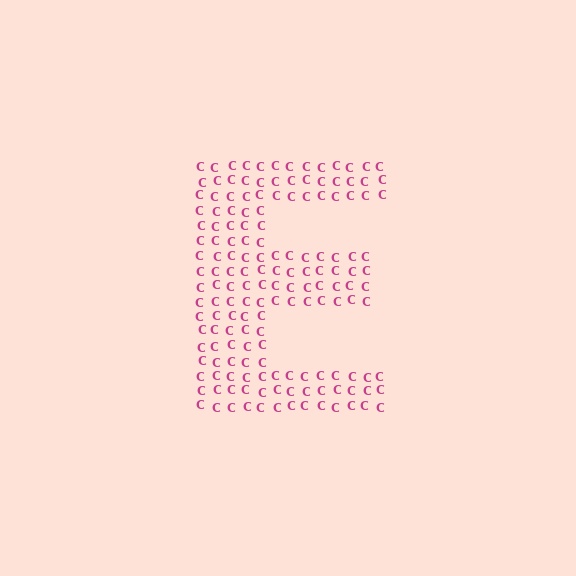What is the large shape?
The large shape is the letter E.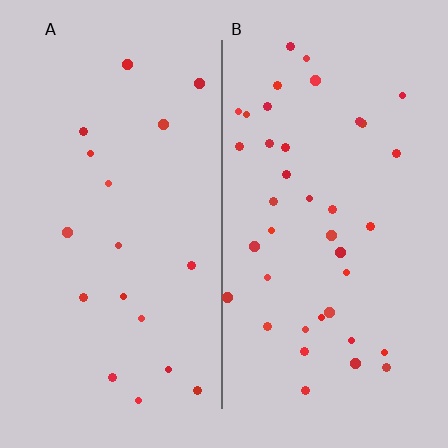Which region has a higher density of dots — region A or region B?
B (the right).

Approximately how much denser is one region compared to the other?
Approximately 2.2× — region B over region A.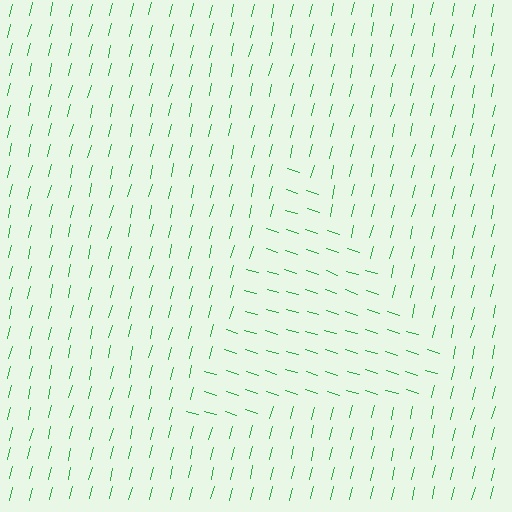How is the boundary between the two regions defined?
The boundary is defined purely by a change in line orientation (approximately 86 degrees difference). All lines are the same color and thickness.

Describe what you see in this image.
The image is filled with small green line segments. A triangle region in the image has lines oriented differently from the surrounding lines, creating a visible texture boundary.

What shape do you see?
I see a triangle.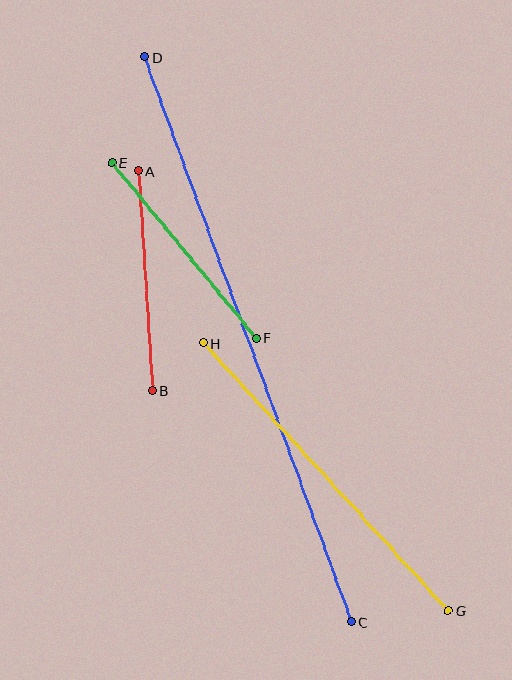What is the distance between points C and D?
The distance is approximately 601 pixels.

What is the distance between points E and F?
The distance is approximately 227 pixels.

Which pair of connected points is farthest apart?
Points C and D are farthest apart.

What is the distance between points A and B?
The distance is approximately 220 pixels.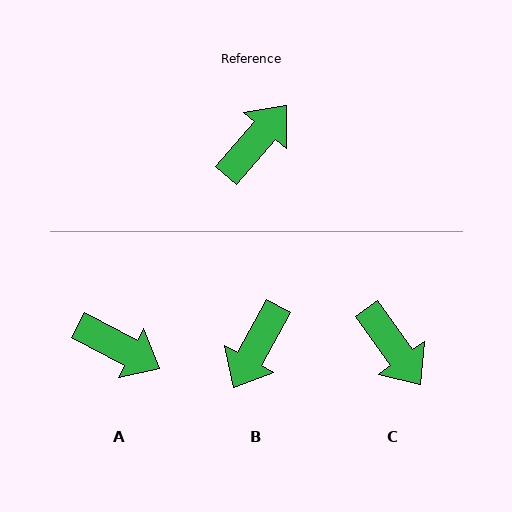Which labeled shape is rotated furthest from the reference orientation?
B, about 168 degrees away.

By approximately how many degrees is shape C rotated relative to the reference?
Approximately 104 degrees clockwise.